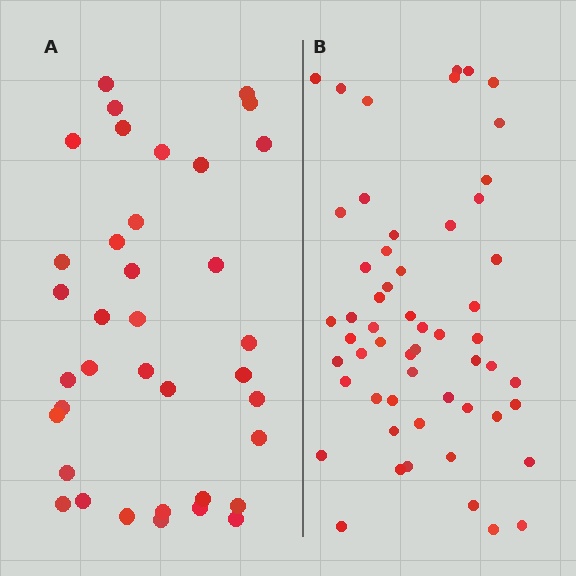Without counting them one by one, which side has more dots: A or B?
Region B (the right region) has more dots.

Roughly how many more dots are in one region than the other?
Region B has approximately 20 more dots than region A.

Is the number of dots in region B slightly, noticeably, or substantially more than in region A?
Region B has substantially more. The ratio is roughly 1.5 to 1.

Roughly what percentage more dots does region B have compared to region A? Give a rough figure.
About 50% more.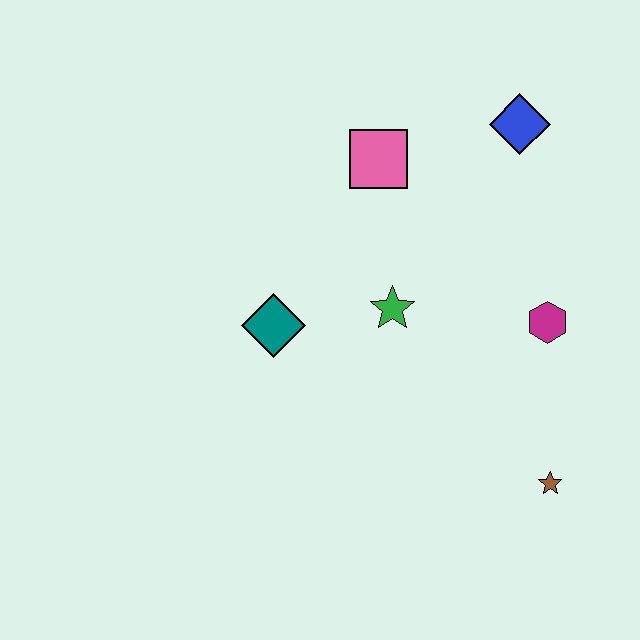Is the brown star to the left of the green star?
No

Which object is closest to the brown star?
The magenta hexagon is closest to the brown star.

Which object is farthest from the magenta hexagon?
The teal diamond is farthest from the magenta hexagon.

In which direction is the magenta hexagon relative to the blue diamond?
The magenta hexagon is below the blue diamond.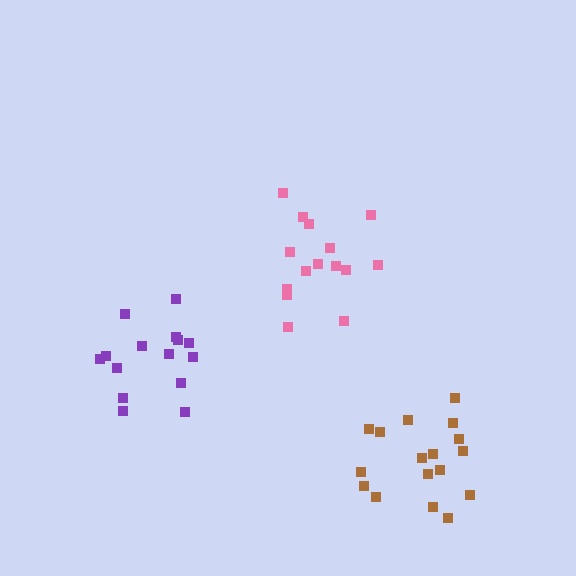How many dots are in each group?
Group 1: 17 dots, Group 2: 15 dots, Group 3: 15 dots (47 total).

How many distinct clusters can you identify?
There are 3 distinct clusters.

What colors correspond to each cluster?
The clusters are colored: brown, purple, pink.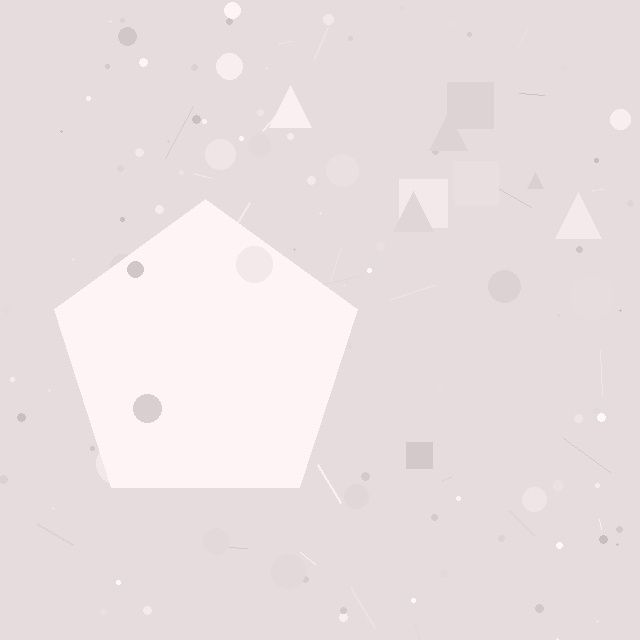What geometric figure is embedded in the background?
A pentagon is embedded in the background.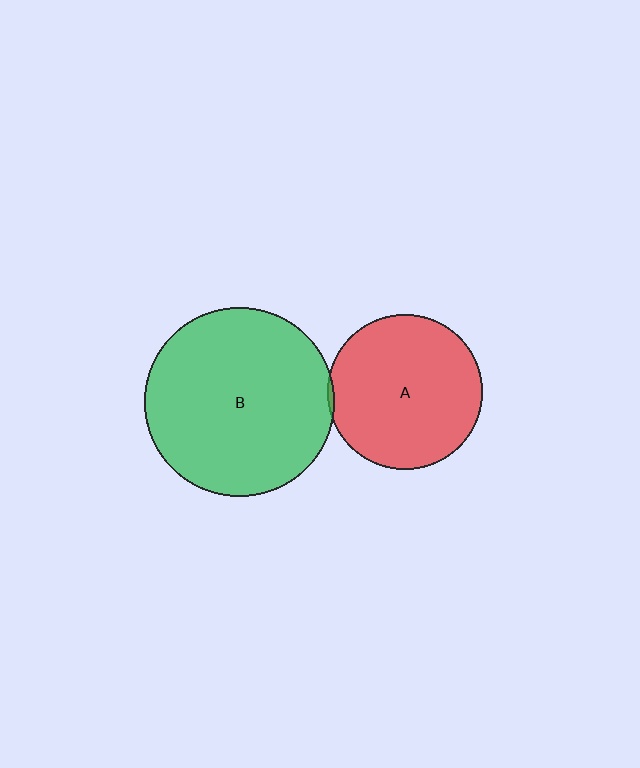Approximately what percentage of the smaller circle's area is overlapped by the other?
Approximately 5%.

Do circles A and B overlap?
Yes.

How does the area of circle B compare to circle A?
Approximately 1.5 times.